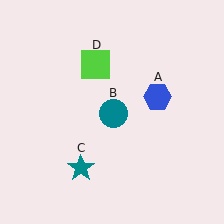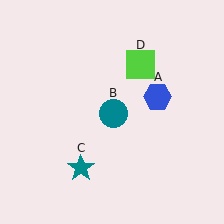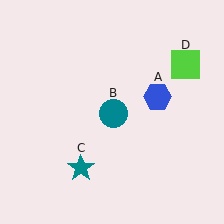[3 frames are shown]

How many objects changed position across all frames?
1 object changed position: lime square (object D).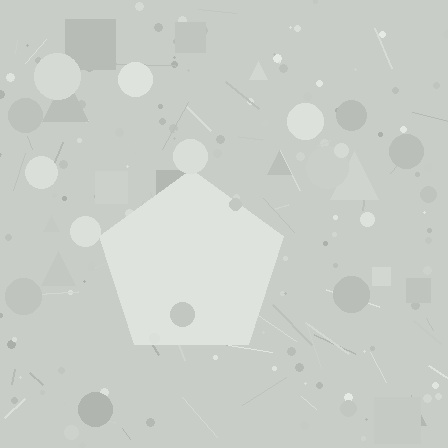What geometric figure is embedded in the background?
A pentagon is embedded in the background.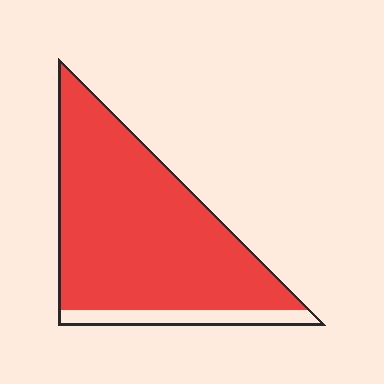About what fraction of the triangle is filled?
About seven eighths (7/8).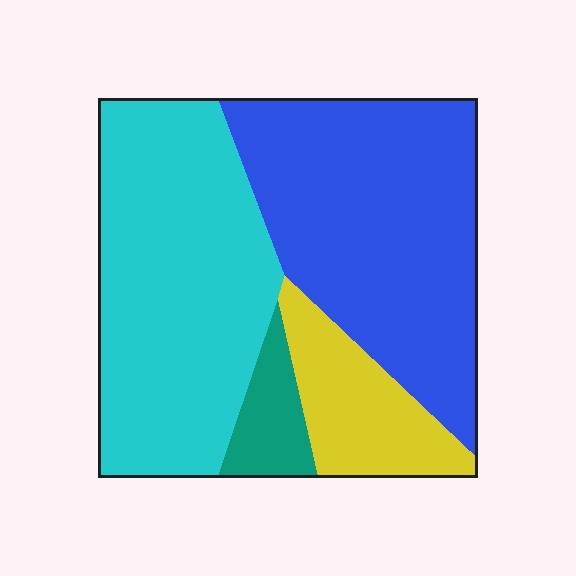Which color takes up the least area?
Teal, at roughly 5%.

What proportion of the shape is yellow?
Yellow covers roughly 15% of the shape.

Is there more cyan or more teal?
Cyan.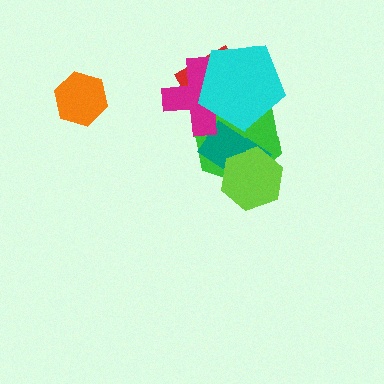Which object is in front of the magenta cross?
The cyan pentagon is in front of the magenta cross.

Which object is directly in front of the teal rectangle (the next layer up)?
The cyan pentagon is directly in front of the teal rectangle.